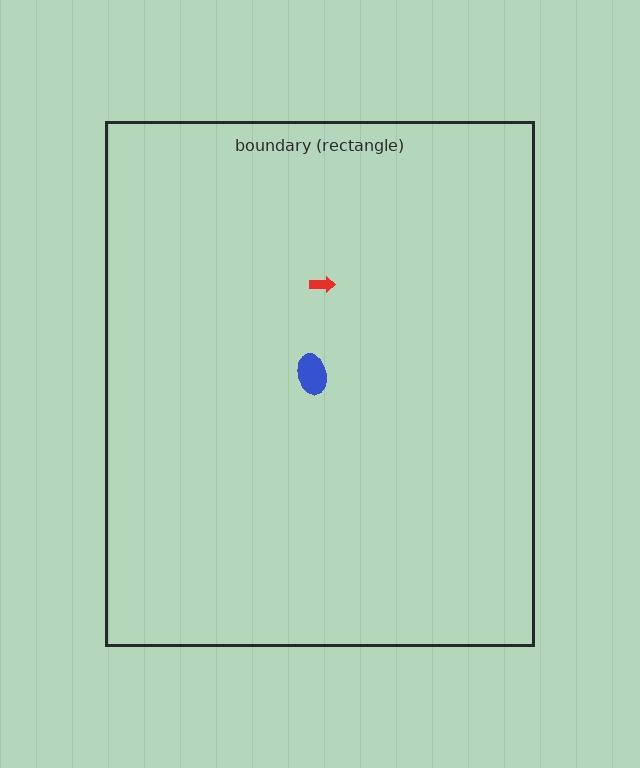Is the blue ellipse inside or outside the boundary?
Inside.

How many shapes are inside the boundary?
2 inside, 0 outside.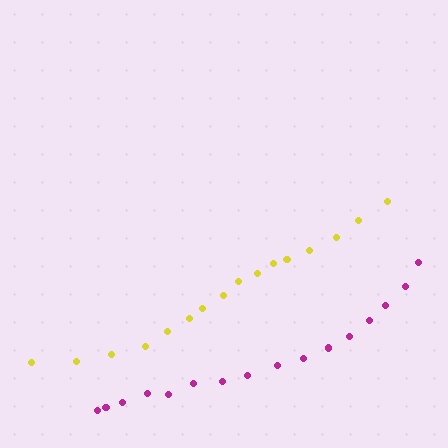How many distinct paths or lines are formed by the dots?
There are 2 distinct paths.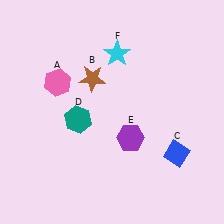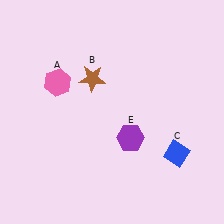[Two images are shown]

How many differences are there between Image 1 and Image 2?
There are 2 differences between the two images.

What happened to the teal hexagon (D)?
The teal hexagon (D) was removed in Image 2. It was in the bottom-left area of Image 1.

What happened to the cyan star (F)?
The cyan star (F) was removed in Image 2. It was in the top-right area of Image 1.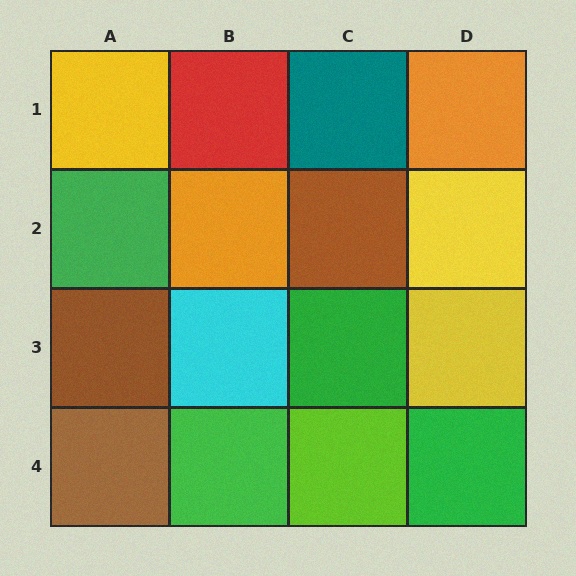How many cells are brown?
3 cells are brown.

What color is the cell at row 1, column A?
Yellow.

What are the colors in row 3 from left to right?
Brown, cyan, green, yellow.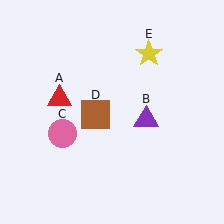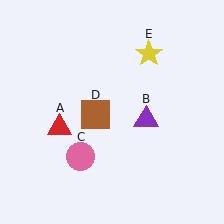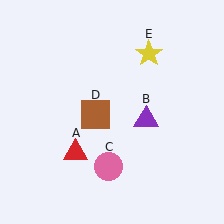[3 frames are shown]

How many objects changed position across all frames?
2 objects changed position: red triangle (object A), pink circle (object C).